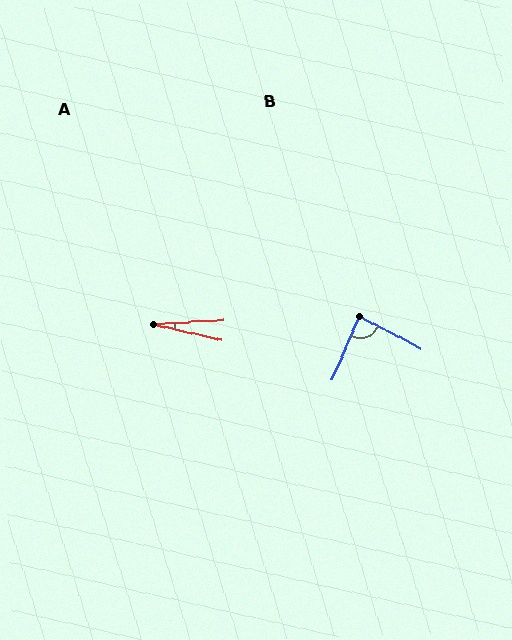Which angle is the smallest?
A, at approximately 17 degrees.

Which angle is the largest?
B, at approximately 85 degrees.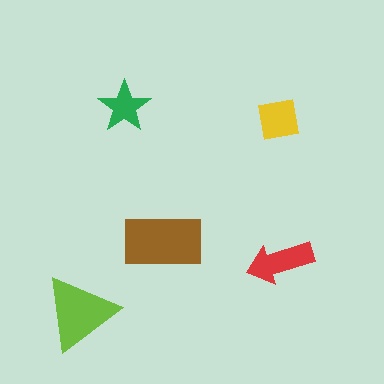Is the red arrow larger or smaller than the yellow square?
Larger.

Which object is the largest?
The brown rectangle.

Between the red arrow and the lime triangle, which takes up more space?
The lime triangle.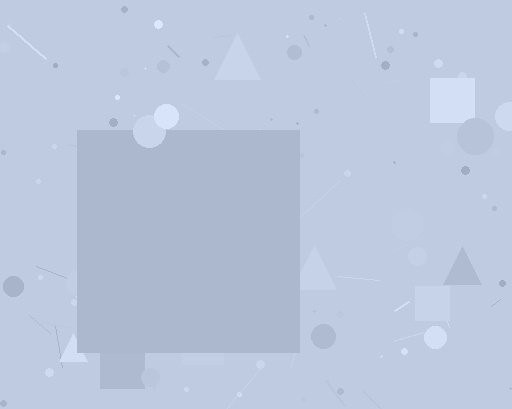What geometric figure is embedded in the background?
A square is embedded in the background.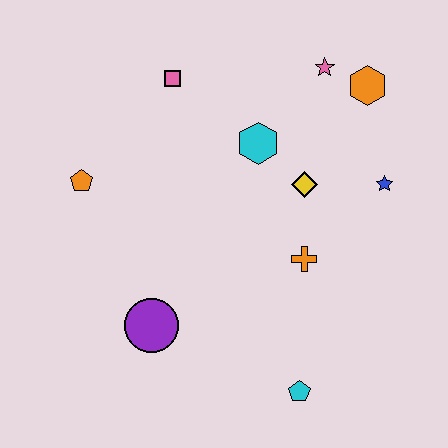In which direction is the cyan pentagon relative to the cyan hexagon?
The cyan pentagon is below the cyan hexagon.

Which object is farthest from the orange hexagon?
The purple circle is farthest from the orange hexagon.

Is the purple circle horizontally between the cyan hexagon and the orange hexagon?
No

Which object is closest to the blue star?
The yellow diamond is closest to the blue star.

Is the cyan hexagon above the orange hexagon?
No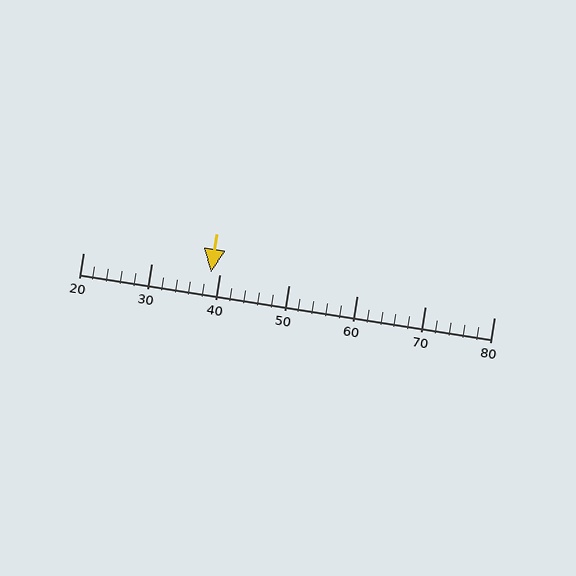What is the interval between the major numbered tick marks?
The major tick marks are spaced 10 units apart.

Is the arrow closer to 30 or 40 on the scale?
The arrow is closer to 40.